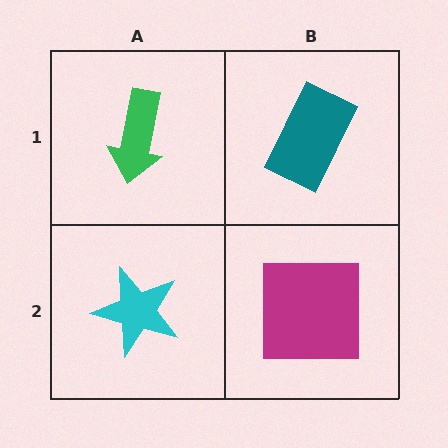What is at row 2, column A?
A cyan star.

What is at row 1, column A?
A green arrow.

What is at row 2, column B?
A magenta square.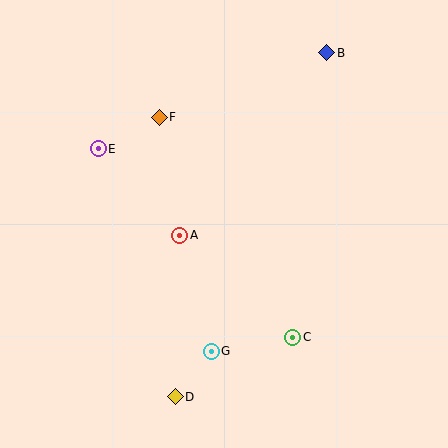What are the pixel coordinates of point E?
Point E is at (98, 149).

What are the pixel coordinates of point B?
Point B is at (327, 53).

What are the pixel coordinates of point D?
Point D is at (175, 397).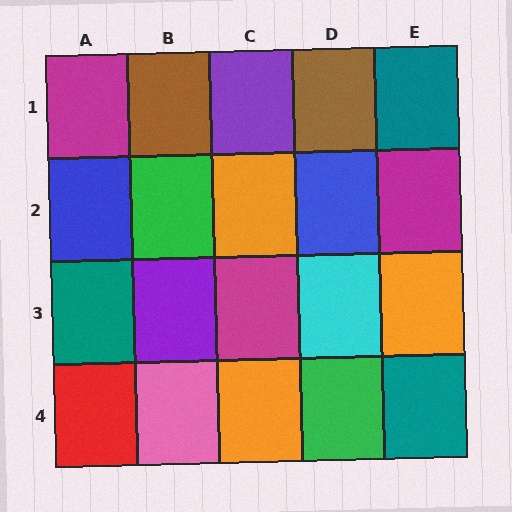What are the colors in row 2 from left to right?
Blue, green, orange, blue, magenta.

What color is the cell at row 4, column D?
Green.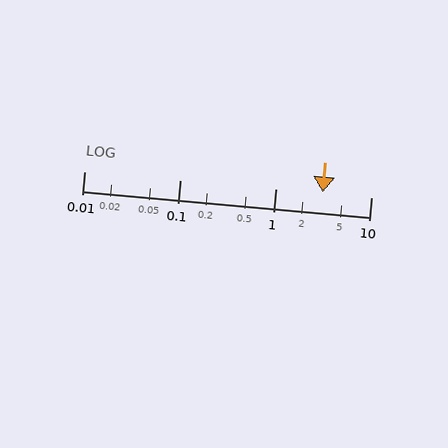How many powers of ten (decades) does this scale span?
The scale spans 3 decades, from 0.01 to 10.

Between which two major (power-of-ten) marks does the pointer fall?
The pointer is between 1 and 10.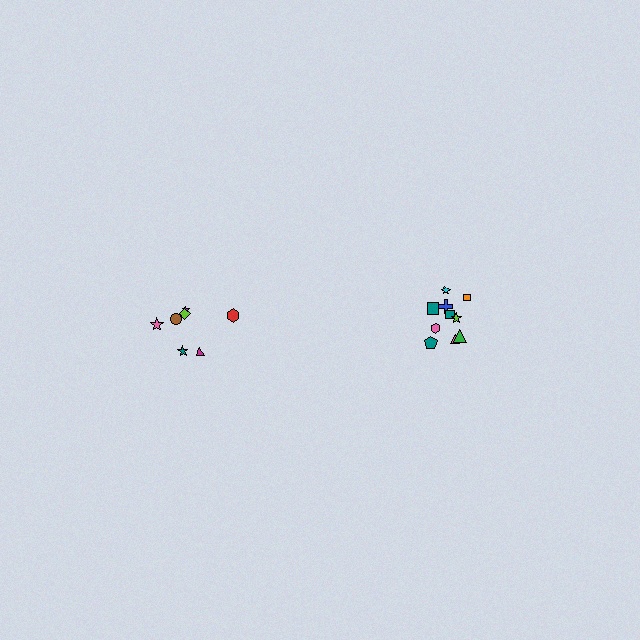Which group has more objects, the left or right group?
The right group.